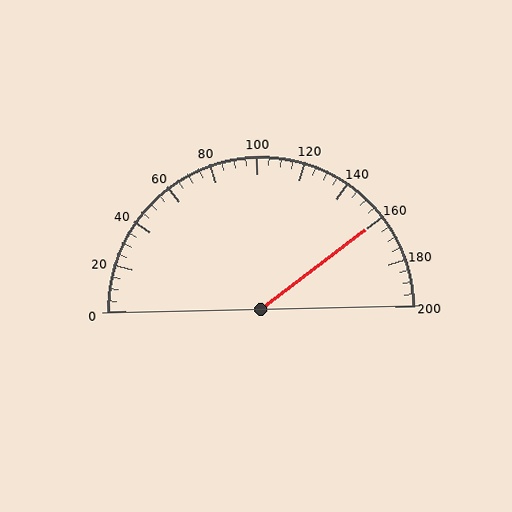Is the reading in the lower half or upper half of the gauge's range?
The reading is in the upper half of the range (0 to 200).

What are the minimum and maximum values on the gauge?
The gauge ranges from 0 to 200.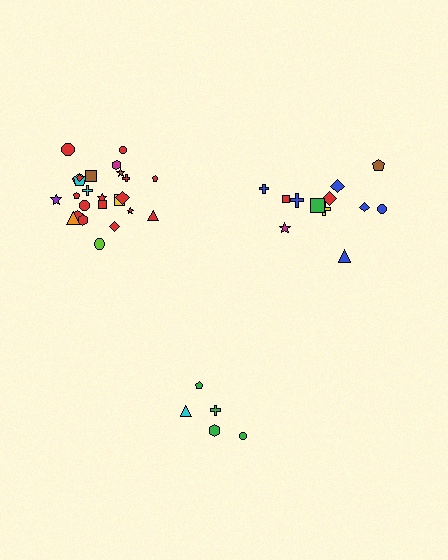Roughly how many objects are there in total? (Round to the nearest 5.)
Roughly 40 objects in total.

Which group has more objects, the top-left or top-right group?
The top-left group.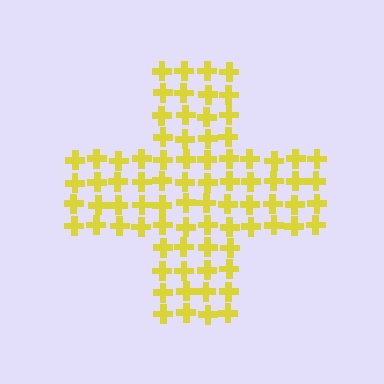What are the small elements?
The small elements are crosses.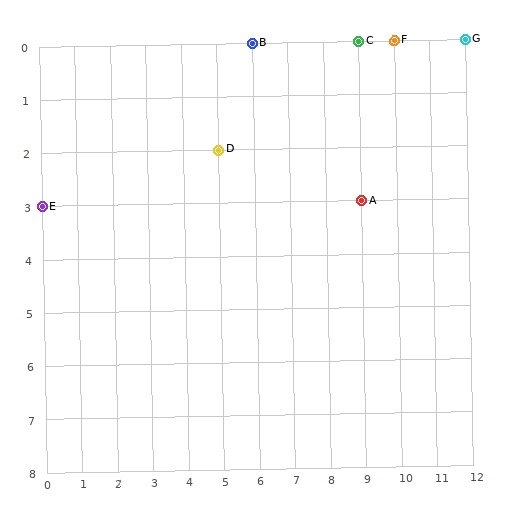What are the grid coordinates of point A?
Point A is at grid coordinates (9, 3).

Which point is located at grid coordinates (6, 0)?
Point B is at (6, 0).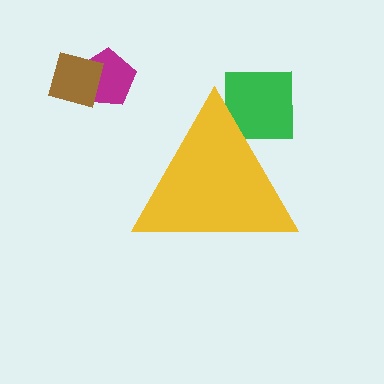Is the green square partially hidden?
Yes, the green square is partially hidden behind the yellow triangle.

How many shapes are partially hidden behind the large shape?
1 shape is partially hidden.